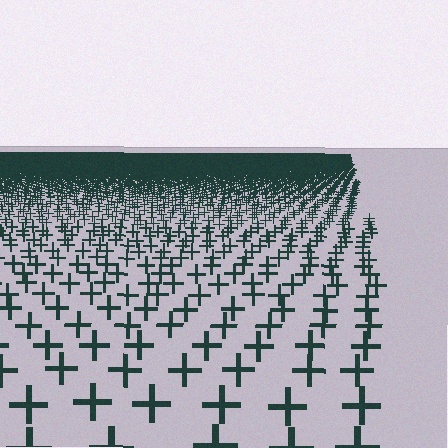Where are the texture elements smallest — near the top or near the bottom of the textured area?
Near the top.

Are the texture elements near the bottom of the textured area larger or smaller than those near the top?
Larger. Near the bottom, elements are closer to the viewer and appear at a bigger on-screen size.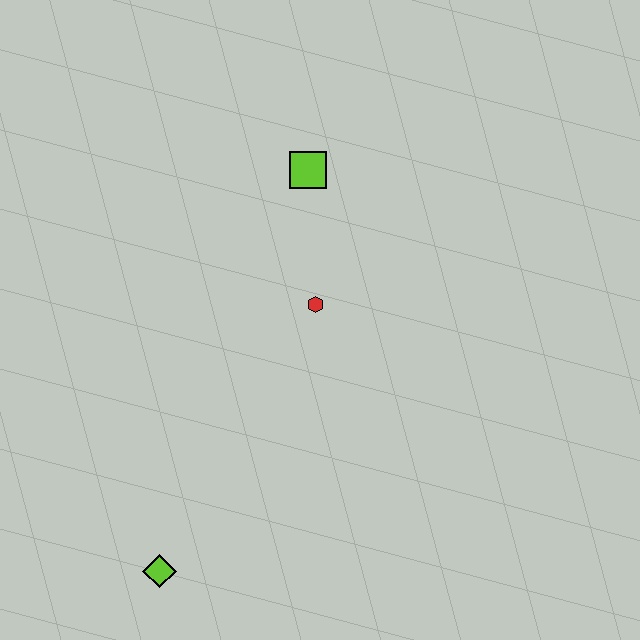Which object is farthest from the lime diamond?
The lime square is farthest from the lime diamond.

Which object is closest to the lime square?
The red hexagon is closest to the lime square.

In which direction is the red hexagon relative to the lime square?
The red hexagon is below the lime square.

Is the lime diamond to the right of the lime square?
No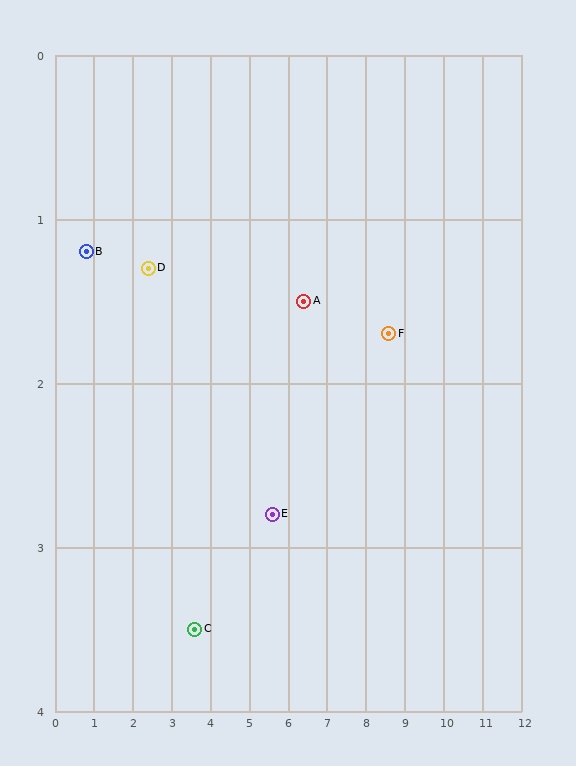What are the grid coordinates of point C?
Point C is at approximately (3.6, 3.5).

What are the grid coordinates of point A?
Point A is at approximately (6.4, 1.5).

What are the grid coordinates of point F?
Point F is at approximately (8.6, 1.7).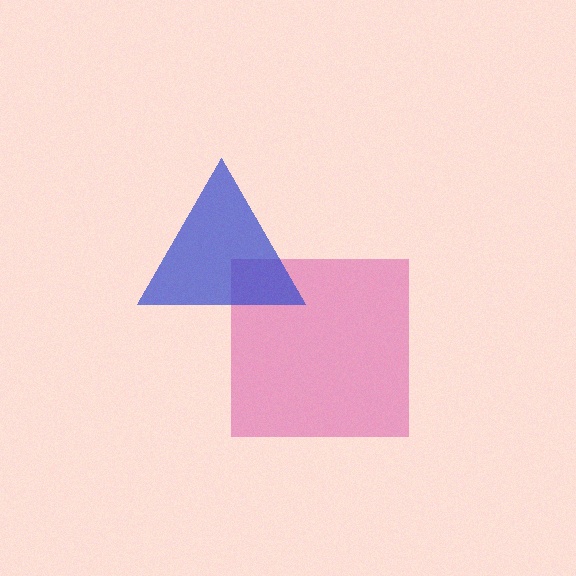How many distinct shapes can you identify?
There are 2 distinct shapes: a pink square, a blue triangle.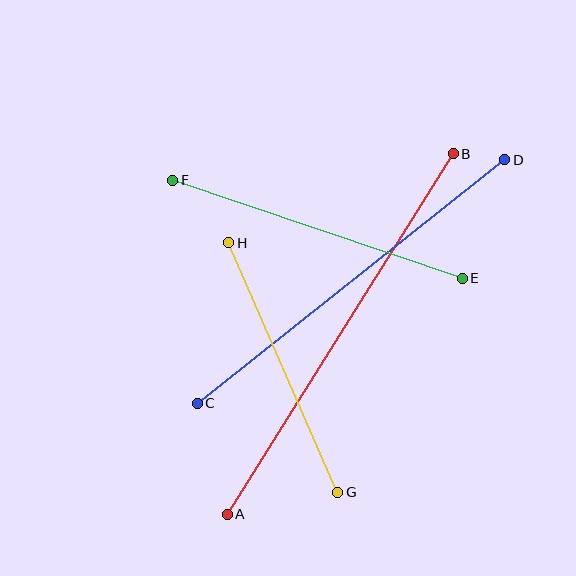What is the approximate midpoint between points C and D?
The midpoint is at approximately (351, 282) pixels.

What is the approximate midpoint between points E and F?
The midpoint is at approximately (318, 229) pixels.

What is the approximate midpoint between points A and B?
The midpoint is at approximately (340, 334) pixels.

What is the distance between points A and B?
The distance is approximately 426 pixels.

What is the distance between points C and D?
The distance is approximately 392 pixels.